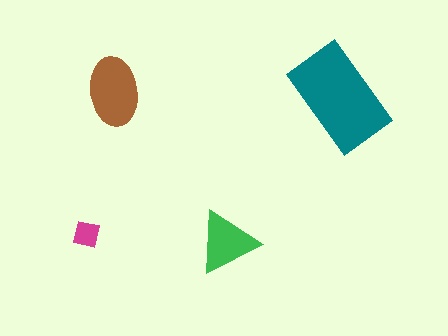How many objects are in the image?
There are 4 objects in the image.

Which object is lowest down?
The green triangle is bottommost.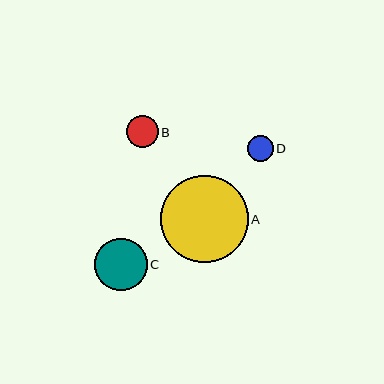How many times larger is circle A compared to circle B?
Circle A is approximately 2.7 times the size of circle B.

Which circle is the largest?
Circle A is the largest with a size of approximately 87 pixels.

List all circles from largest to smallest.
From largest to smallest: A, C, B, D.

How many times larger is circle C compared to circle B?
Circle C is approximately 1.6 times the size of circle B.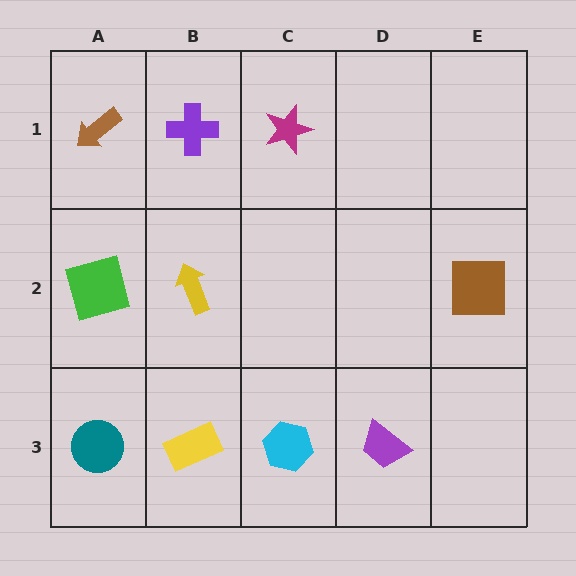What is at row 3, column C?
A cyan hexagon.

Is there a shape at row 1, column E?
No, that cell is empty.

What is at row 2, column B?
A yellow arrow.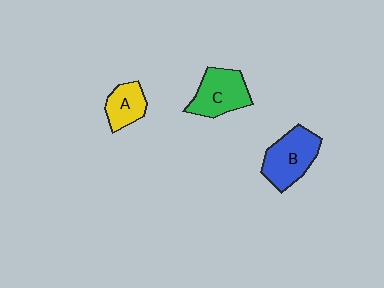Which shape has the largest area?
Shape B (blue).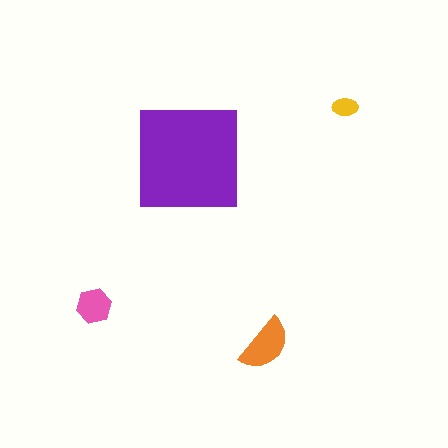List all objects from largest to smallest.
The purple square, the orange semicircle, the pink hexagon, the yellow ellipse.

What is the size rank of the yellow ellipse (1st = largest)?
4th.